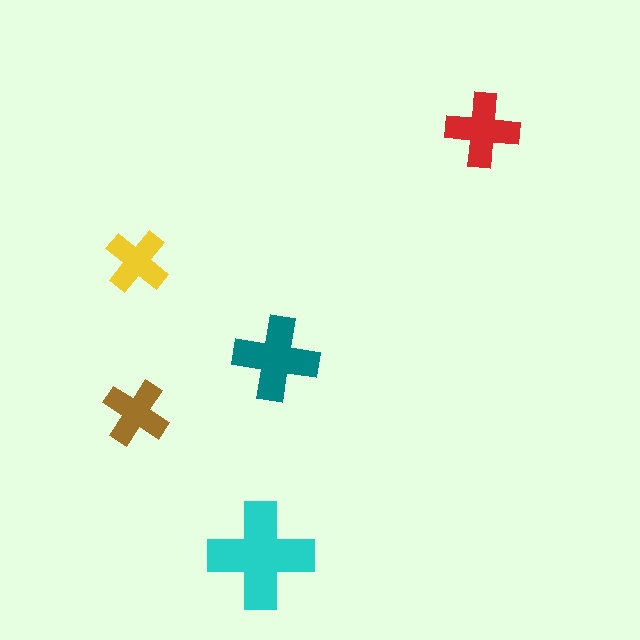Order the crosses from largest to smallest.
the cyan one, the teal one, the red one, the brown one, the yellow one.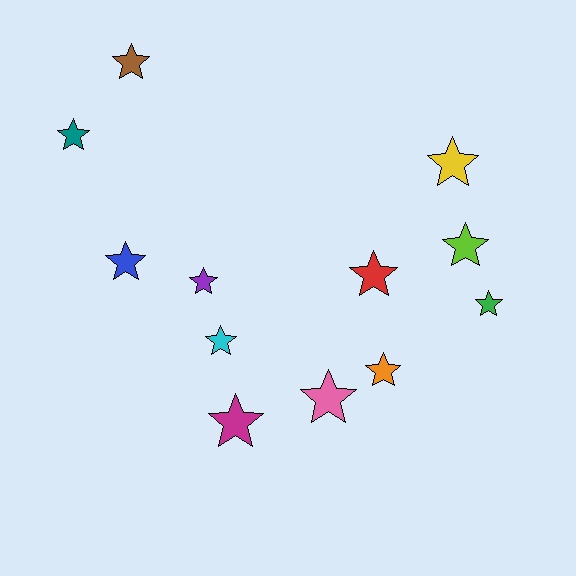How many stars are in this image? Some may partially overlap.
There are 12 stars.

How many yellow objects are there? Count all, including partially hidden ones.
There is 1 yellow object.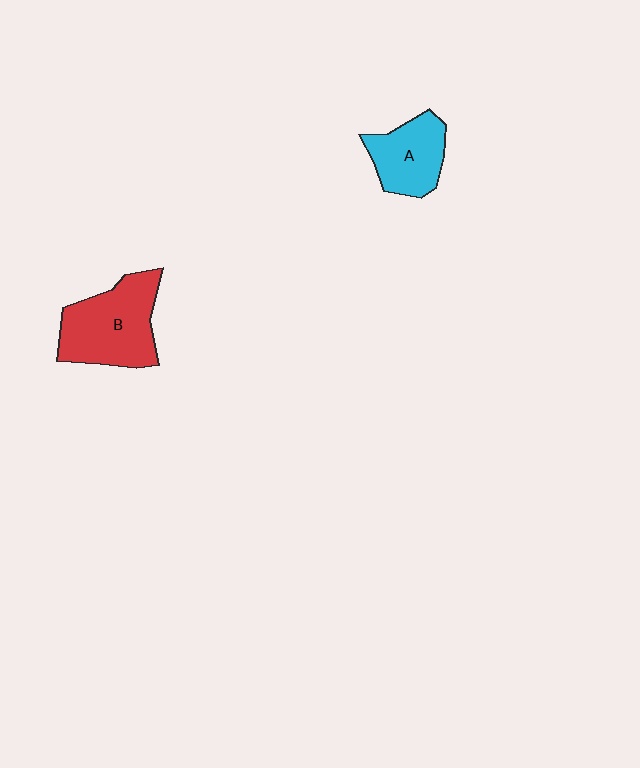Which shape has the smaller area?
Shape A (cyan).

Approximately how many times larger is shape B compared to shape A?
Approximately 1.5 times.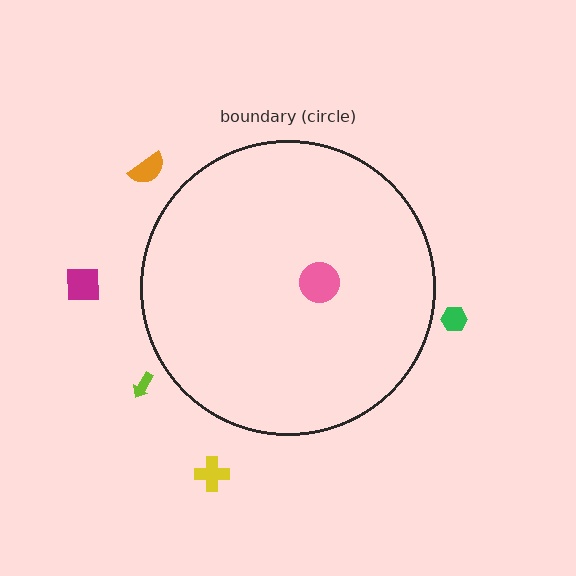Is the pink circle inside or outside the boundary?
Inside.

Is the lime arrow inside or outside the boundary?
Outside.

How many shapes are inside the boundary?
1 inside, 5 outside.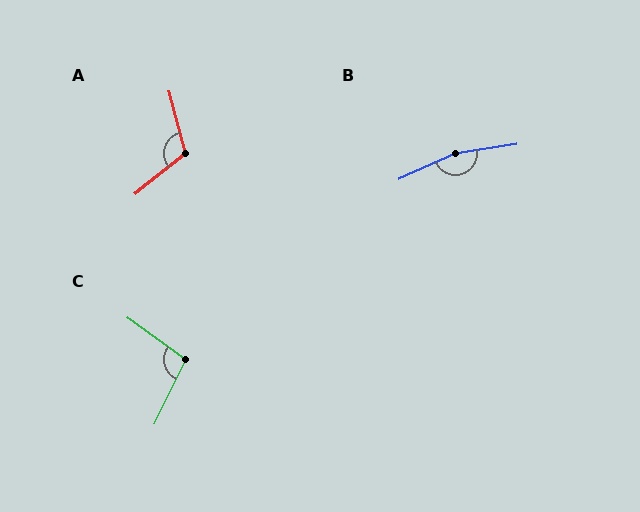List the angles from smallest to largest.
C (99°), A (114°), B (165°).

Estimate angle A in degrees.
Approximately 114 degrees.